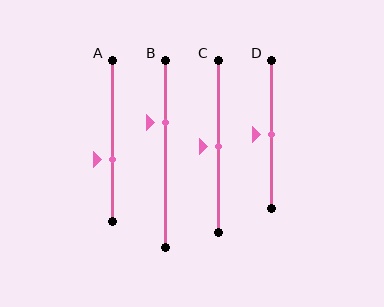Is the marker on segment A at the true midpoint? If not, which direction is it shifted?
No, the marker on segment A is shifted downward by about 12% of the segment length.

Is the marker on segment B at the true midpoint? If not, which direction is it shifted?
No, the marker on segment B is shifted upward by about 17% of the segment length.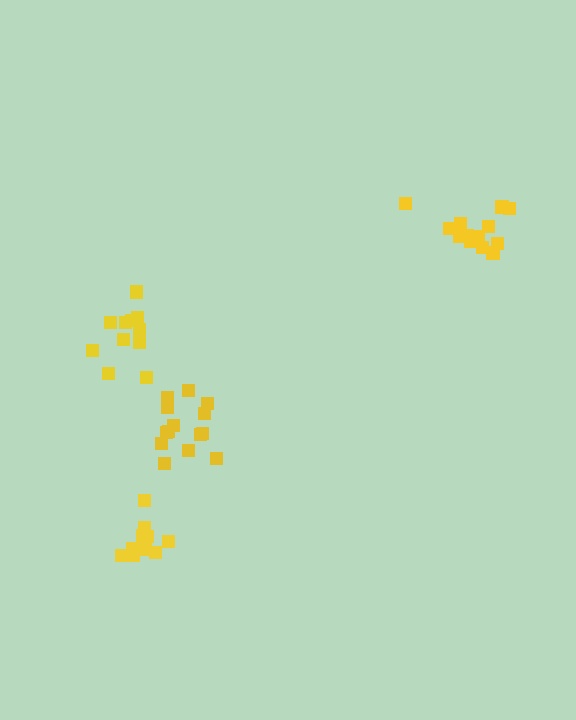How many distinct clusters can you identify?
There are 4 distinct clusters.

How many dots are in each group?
Group 1: 14 dots, Group 2: 14 dots, Group 3: 12 dots, Group 4: 11 dots (51 total).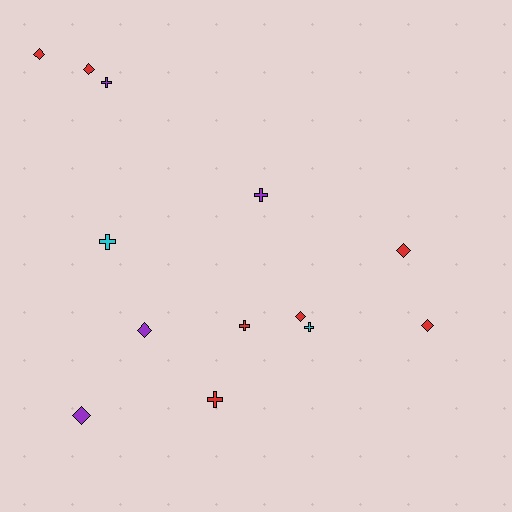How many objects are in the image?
There are 13 objects.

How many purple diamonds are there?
There are 2 purple diamonds.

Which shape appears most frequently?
Diamond, with 7 objects.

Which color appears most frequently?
Red, with 7 objects.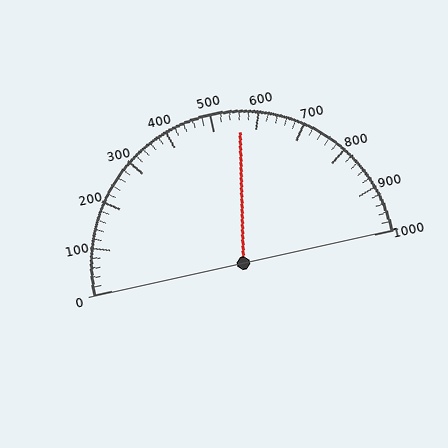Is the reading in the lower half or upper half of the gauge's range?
The reading is in the upper half of the range (0 to 1000).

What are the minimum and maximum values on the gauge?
The gauge ranges from 0 to 1000.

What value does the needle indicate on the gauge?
The needle indicates approximately 560.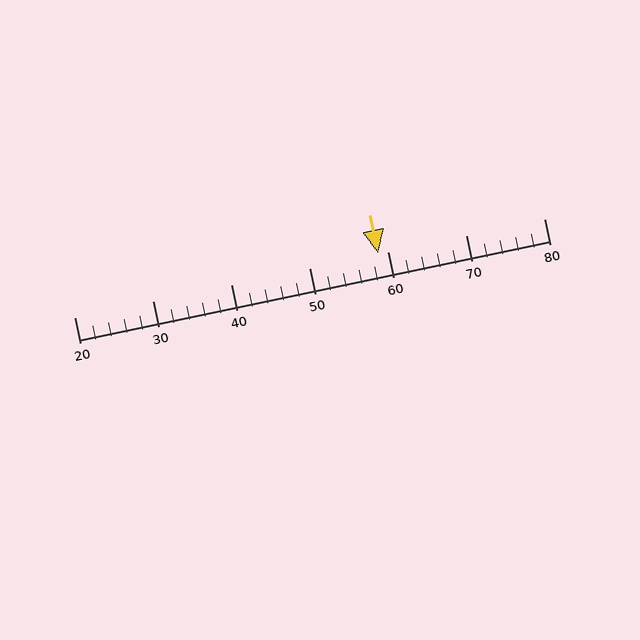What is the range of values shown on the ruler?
The ruler shows values from 20 to 80.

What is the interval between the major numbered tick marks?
The major tick marks are spaced 10 units apart.